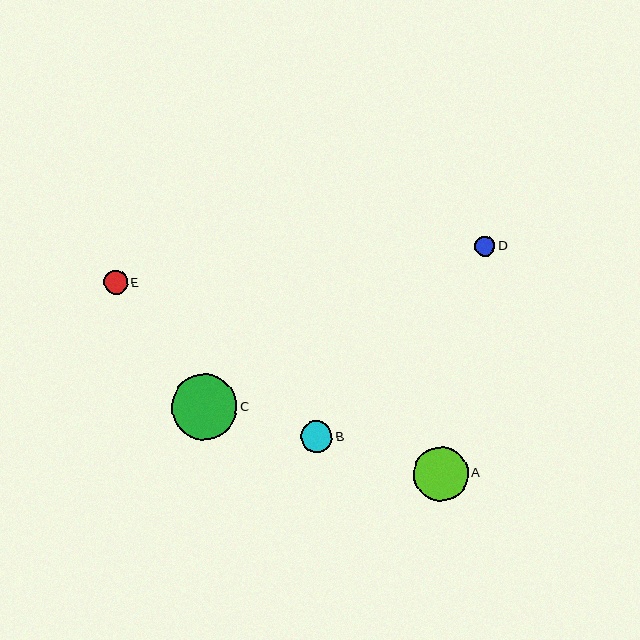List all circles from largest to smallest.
From largest to smallest: C, A, B, E, D.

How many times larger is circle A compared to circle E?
Circle A is approximately 2.3 times the size of circle E.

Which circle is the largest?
Circle C is the largest with a size of approximately 66 pixels.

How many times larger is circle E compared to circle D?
Circle E is approximately 1.2 times the size of circle D.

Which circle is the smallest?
Circle D is the smallest with a size of approximately 21 pixels.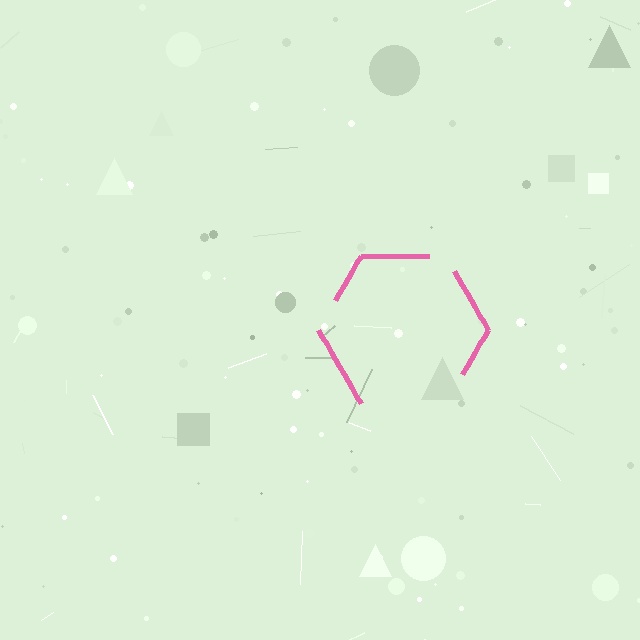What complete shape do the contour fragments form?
The contour fragments form a hexagon.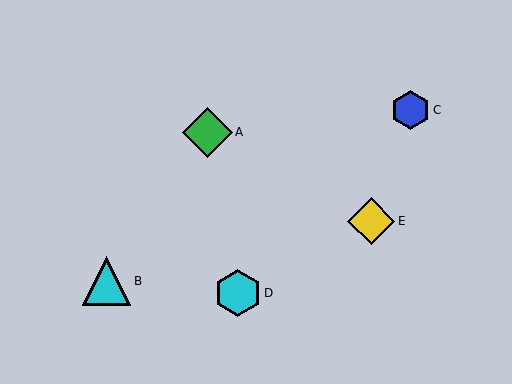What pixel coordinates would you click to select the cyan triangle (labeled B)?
Click at (107, 281) to select the cyan triangle B.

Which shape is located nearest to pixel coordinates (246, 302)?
The cyan hexagon (labeled D) at (238, 293) is nearest to that location.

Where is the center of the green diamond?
The center of the green diamond is at (207, 132).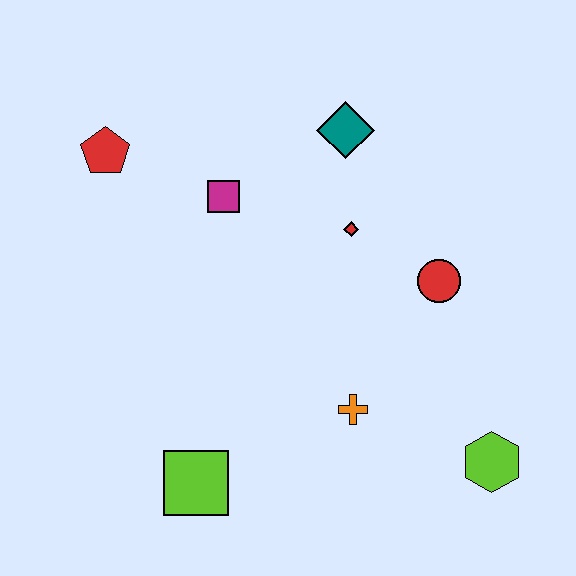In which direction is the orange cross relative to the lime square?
The orange cross is to the right of the lime square.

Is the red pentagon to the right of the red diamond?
No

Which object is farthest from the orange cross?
The red pentagon is farthest from the orange cross.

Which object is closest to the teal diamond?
The red diamond is closest to the teal diamond.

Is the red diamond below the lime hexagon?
No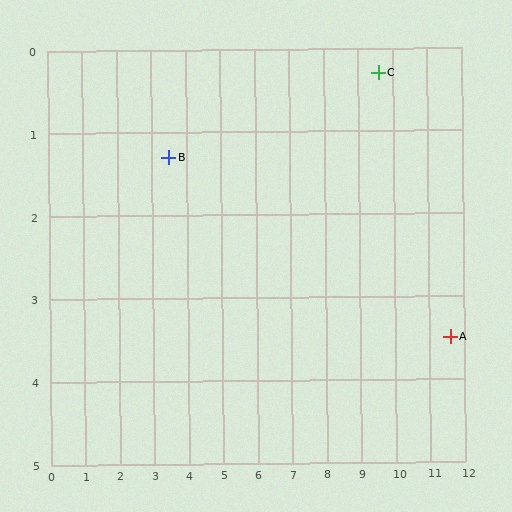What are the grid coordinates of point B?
Point B is at approximately (3.5, 1.3).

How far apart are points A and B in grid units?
Points A and B are about 8.4 grid units apart.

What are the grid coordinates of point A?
Point A is at approximately (11.6, 3.5).